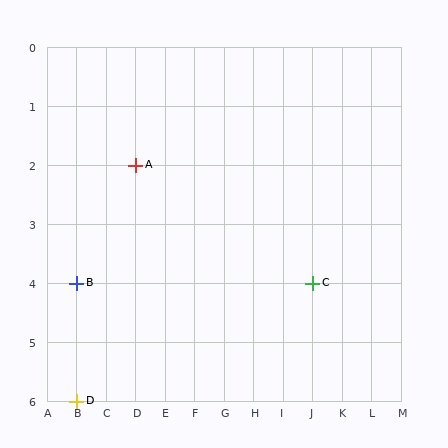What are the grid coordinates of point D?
Point D is at grid coordinates (B, 6).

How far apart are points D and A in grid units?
Points D and A are 2 columns and 4 rows apart (about 4.5 grid units diagonally).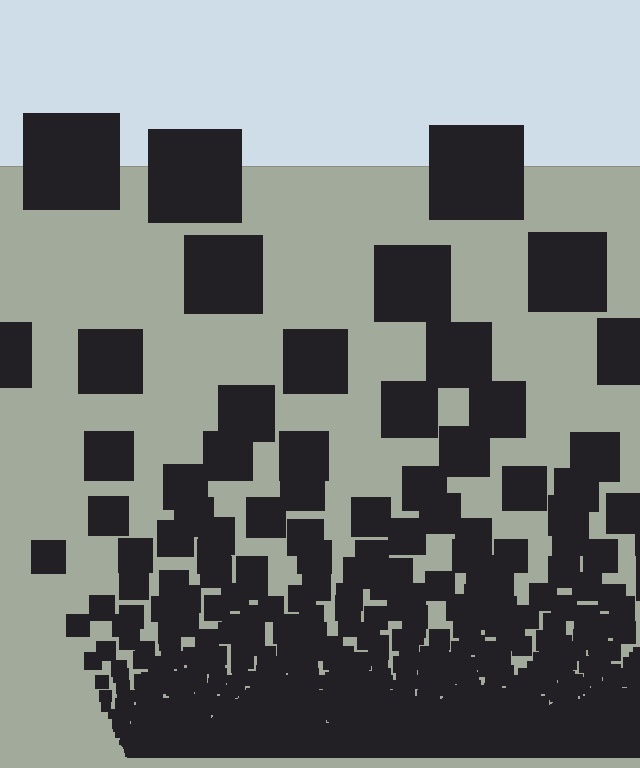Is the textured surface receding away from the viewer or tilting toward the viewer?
The surface appears to tilt toward the viewer. Texture elements get larger and sparser toward the top.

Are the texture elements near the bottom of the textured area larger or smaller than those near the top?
Smaller. The gradient is inverted — elements near the bottom are smaller and denser.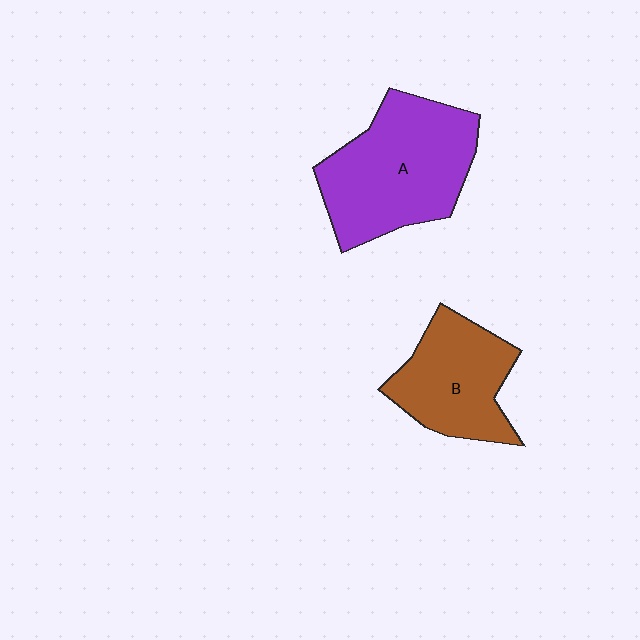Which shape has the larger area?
Shape A (purple).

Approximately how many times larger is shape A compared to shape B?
Approximately 1.4 times.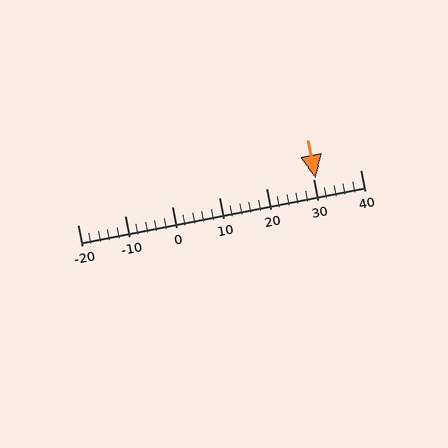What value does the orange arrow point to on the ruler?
The orange arrow points to approximately 30.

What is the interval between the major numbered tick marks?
The major tick marks are spaced 10 units apart.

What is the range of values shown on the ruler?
The ruler shows values from -20 to 40.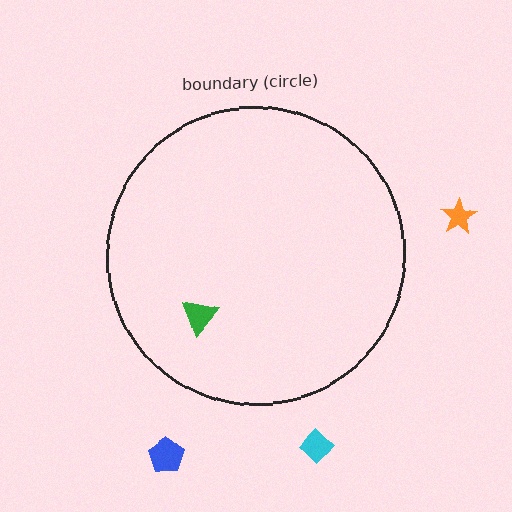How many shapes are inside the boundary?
1 inside, 3 outside.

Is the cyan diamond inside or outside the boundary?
Outside.